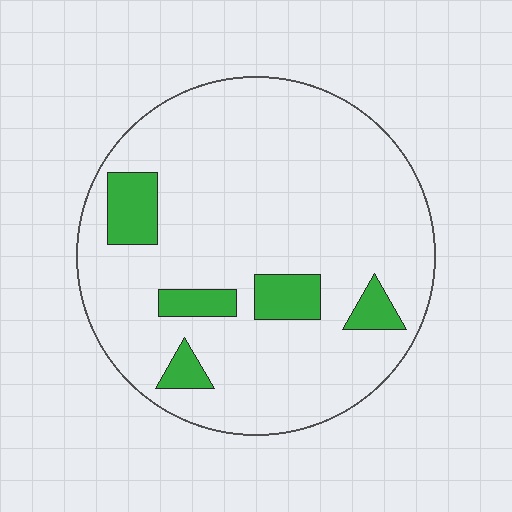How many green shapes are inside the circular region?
5.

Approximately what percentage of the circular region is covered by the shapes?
Approximately 10%.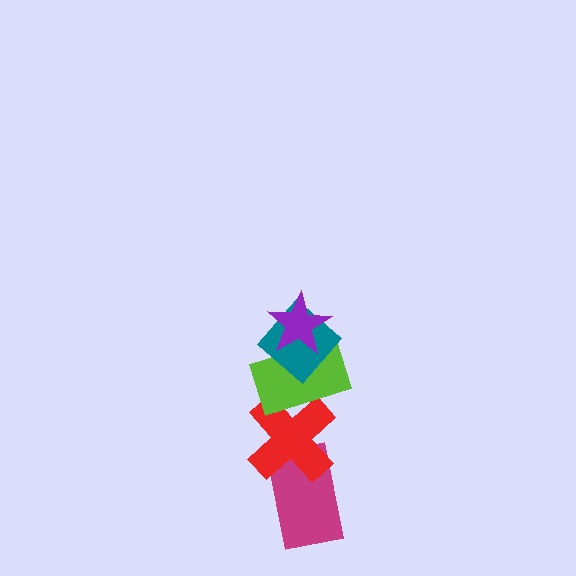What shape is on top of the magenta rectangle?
The red cross is on top of the magenta rectangle.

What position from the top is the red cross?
The red cross is 4th from the top.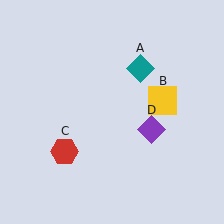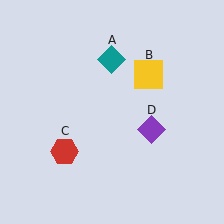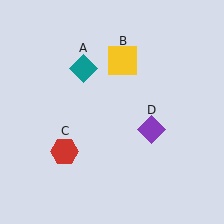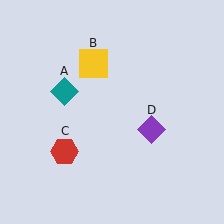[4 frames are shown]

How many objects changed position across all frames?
2 objects changed position: teal diamond (object A), yellow square (object B).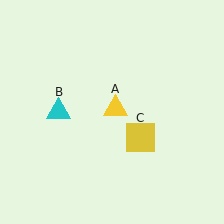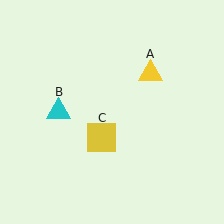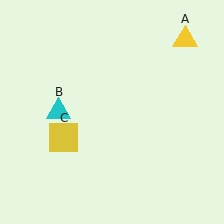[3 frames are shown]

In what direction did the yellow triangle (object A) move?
The yellow triangle (object A) moved up and to the right.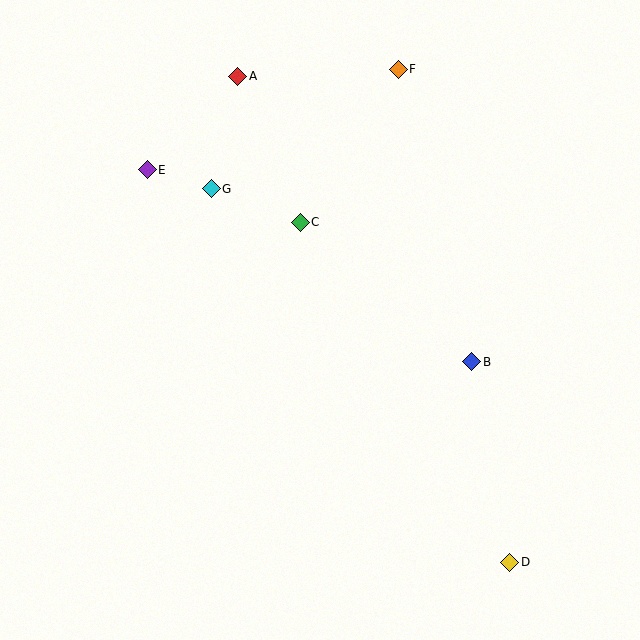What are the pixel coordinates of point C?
Point C is at (300, 222).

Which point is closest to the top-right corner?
Point F is closest to the top-right corner.